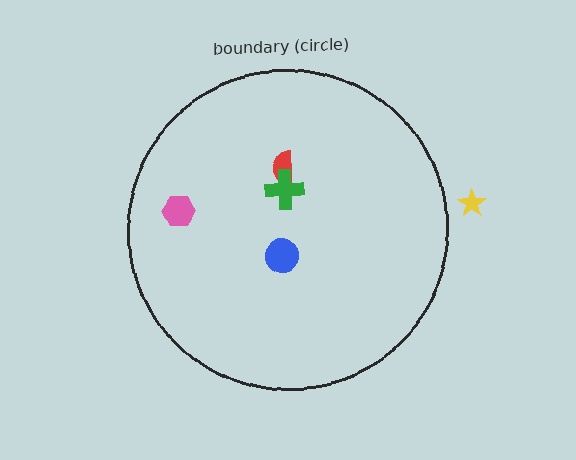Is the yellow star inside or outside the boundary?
Outside.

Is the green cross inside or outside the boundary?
Inside.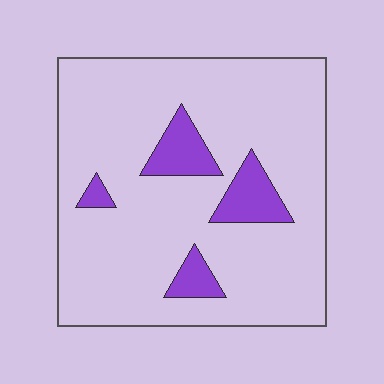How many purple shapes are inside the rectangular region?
4.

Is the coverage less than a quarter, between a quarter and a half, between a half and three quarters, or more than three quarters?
Less than a quarter.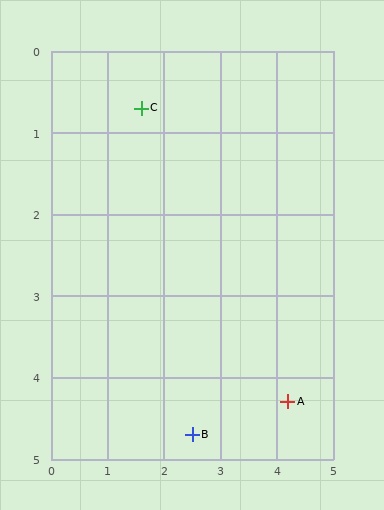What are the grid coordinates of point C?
Point C is at approximately (1.6, 0.7).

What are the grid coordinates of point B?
Point B is at approximately (2.5, 4.7).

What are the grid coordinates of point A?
Point A is at approximately (4.2, 4.3).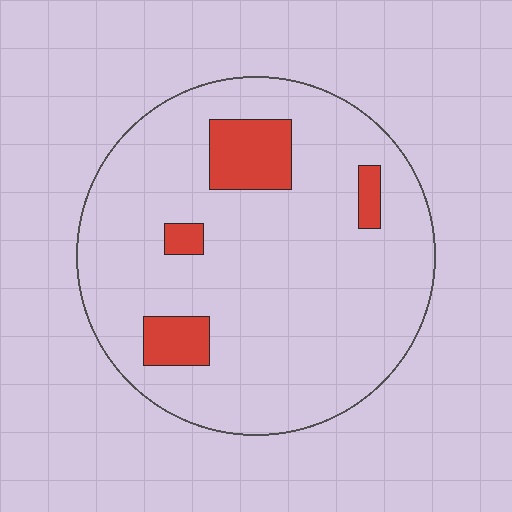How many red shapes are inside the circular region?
4.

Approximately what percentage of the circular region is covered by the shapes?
Approximately 10%.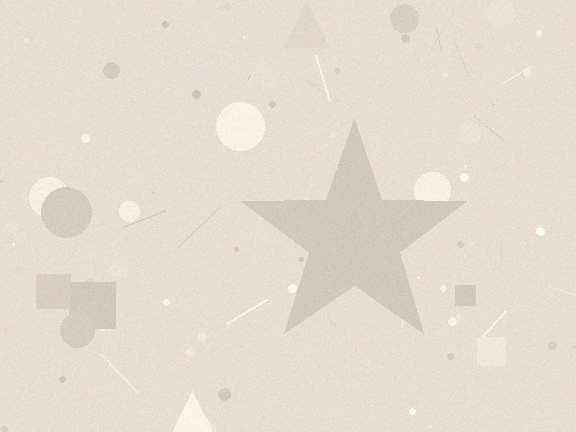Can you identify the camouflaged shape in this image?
The camouflaged shape is a star.